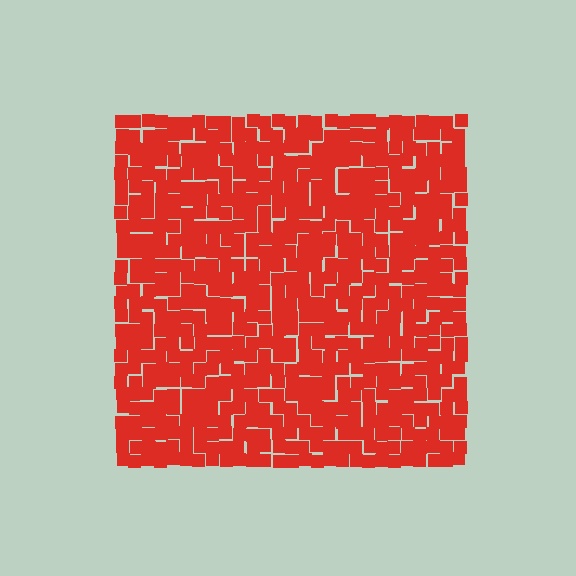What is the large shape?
The large shape is a square.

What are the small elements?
The small elements are squares.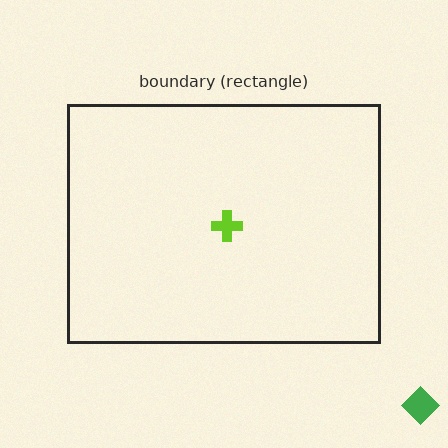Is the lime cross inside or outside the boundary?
Inside.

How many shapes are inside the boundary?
1 inside, 1 outside.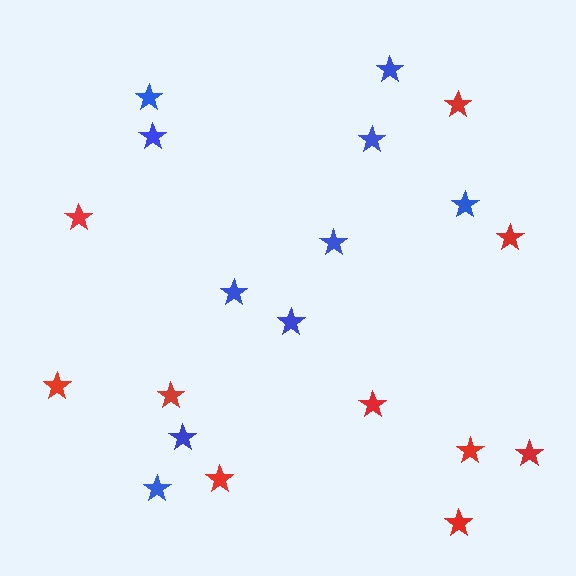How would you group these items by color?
There are 2 groups: one group of red stars (10) and one group of blue stars (10).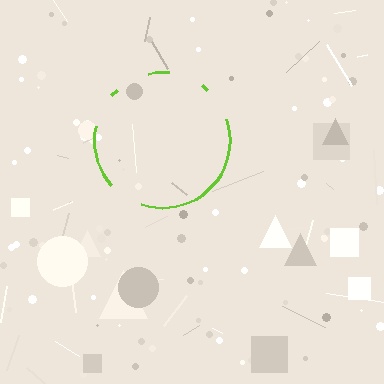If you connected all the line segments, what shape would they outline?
They would outline a circle.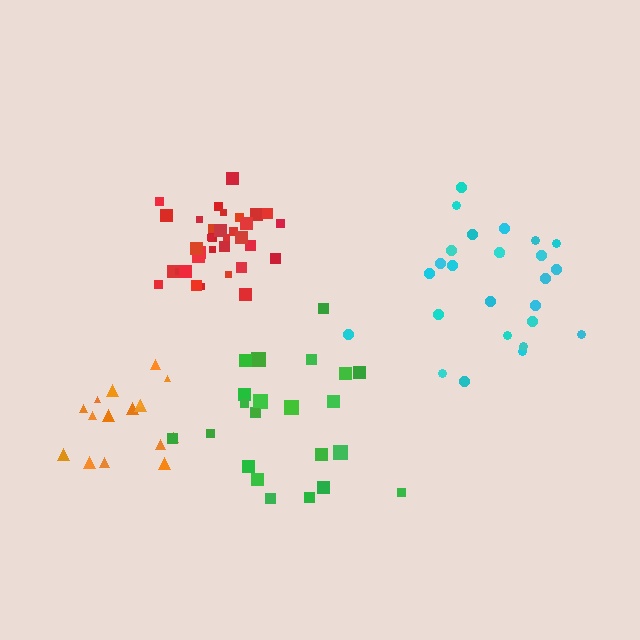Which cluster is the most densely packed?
Red.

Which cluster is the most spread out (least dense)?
Cyan.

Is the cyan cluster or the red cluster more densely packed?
Red.